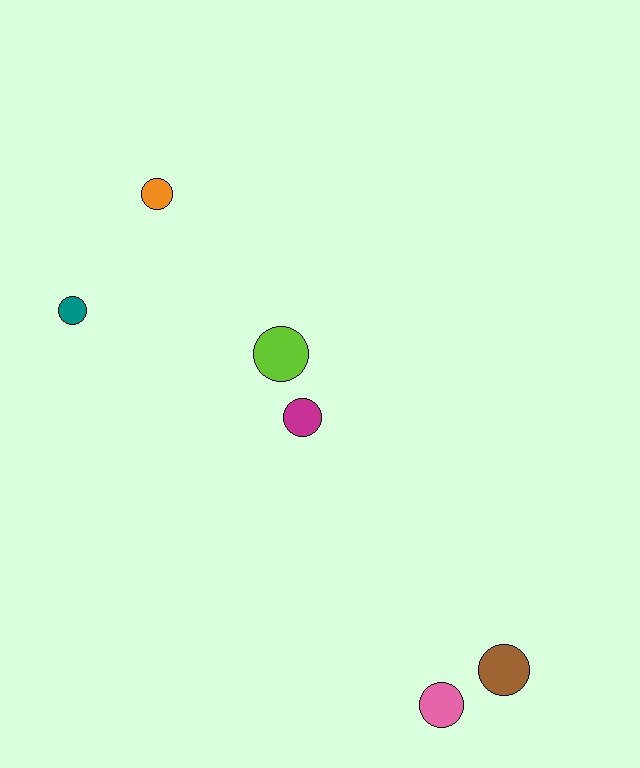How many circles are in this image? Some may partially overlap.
There are 6 circles.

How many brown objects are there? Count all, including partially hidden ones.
There is 1 brown object.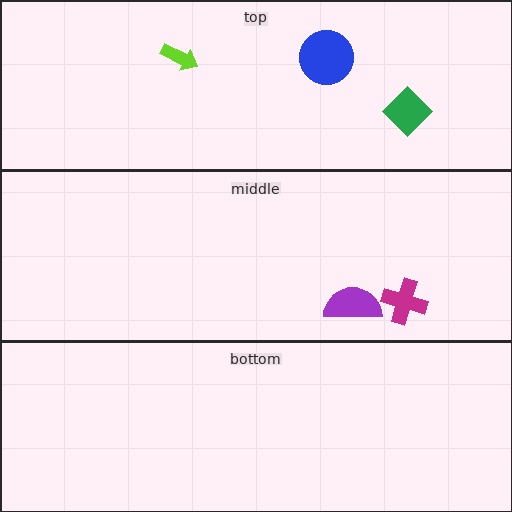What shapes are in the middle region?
The purple semicircle, the magenta cross.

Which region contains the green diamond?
The top region.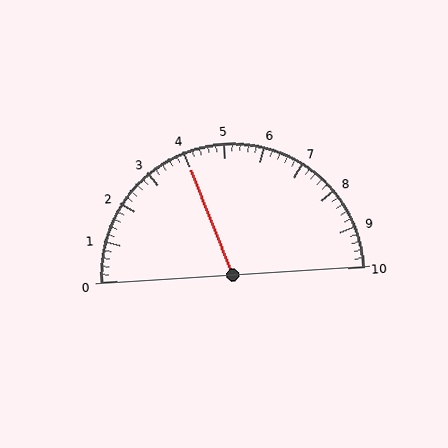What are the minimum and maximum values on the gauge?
The gauge ranges from 0 to 10.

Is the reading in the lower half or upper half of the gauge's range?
The reading is in the lower half of the range (0 to 10).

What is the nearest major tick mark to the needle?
The nearest major tick mark is 4.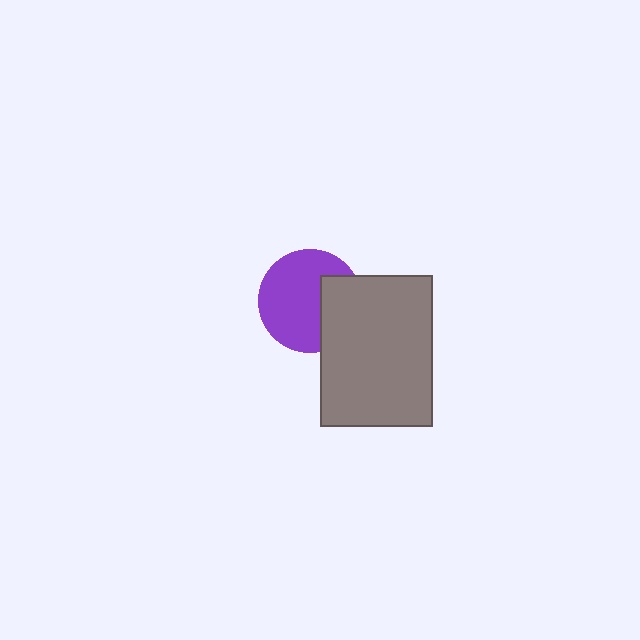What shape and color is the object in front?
The object in front is a gray rectangle.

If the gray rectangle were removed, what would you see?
You would see the complete purple circle.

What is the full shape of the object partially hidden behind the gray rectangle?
The partially hidden object is a purple circle.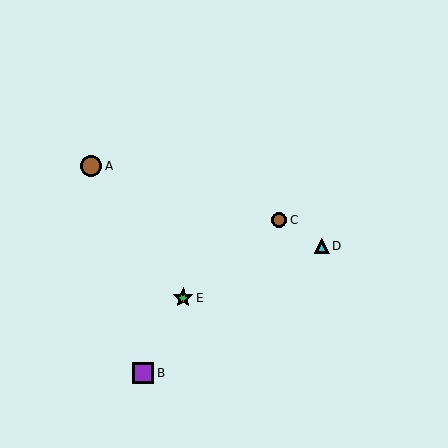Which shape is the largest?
The purple square (labeled B) is the largest.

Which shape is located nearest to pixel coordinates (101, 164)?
The brown circle (labeled A) at (91, 166) is nearest to that location.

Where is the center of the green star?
The center of the green star is at (183, 298).